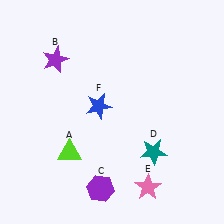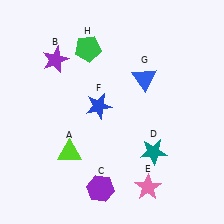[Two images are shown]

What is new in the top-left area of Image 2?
A green pentagon (H) was added in the top-left area of Image 2.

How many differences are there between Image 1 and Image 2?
There are 2 differences between the two images.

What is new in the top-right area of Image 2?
A blue triangle (G) was added in the top-right area of Image 2.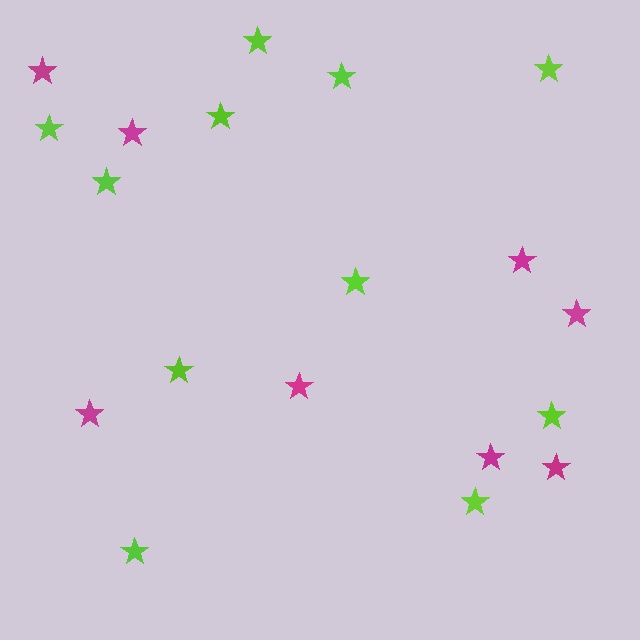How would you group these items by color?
There are 2 groups: one group of magenta stars (8) and one group of lime stars (11).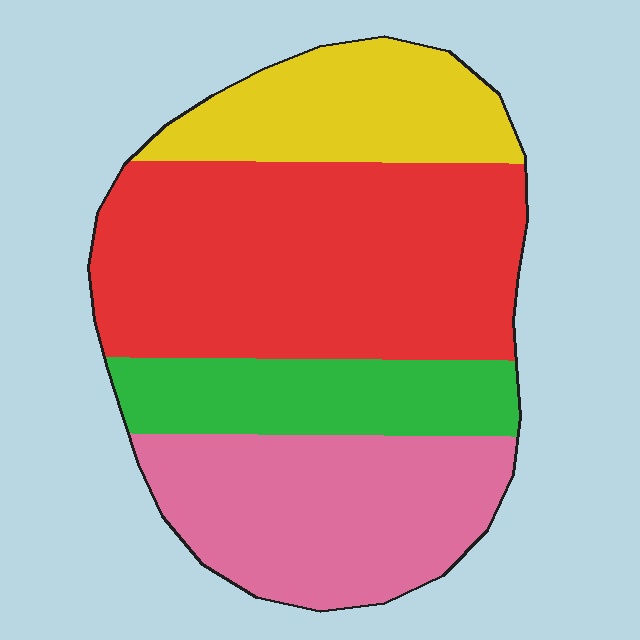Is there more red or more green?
Red.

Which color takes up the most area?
Red, at roughly 40%.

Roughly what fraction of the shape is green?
Green takes up about one sixth (1/6) of the shape.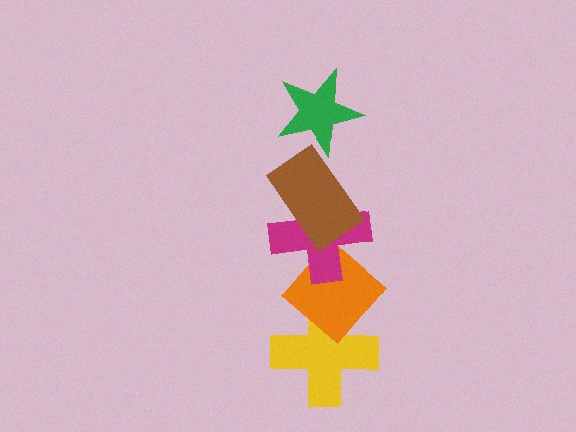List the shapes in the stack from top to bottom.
From top to bottom: the green star, the brown rectangle, the magenta cross, the orange diamond, the yellow cross.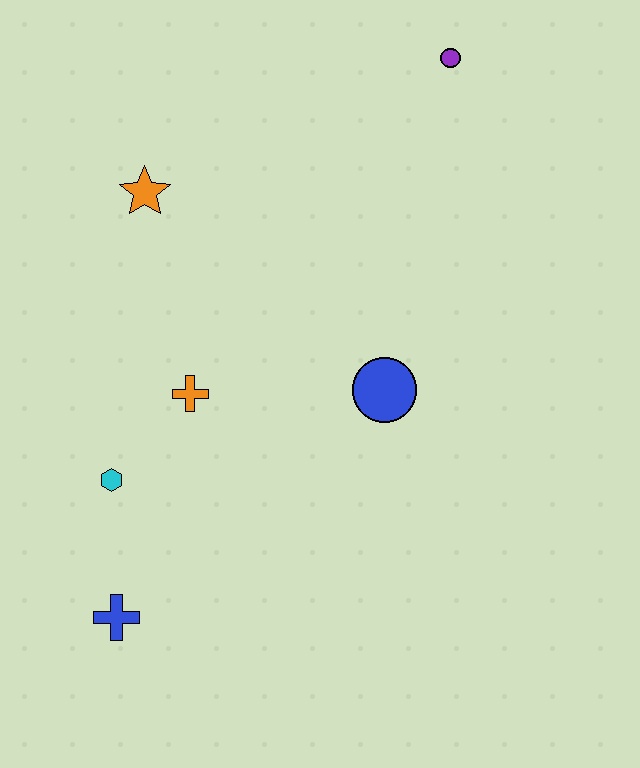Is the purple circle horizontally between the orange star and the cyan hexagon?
No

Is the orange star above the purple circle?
No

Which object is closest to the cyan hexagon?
The orange cross is closest to the cyan hexagon.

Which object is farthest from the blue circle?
The blue cross is farthest from the blue circle.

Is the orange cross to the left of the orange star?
No